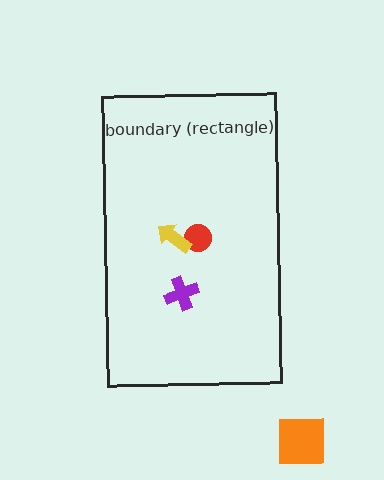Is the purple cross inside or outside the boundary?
Inside.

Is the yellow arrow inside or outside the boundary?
Inside.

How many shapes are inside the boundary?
3 inside, 1 outside.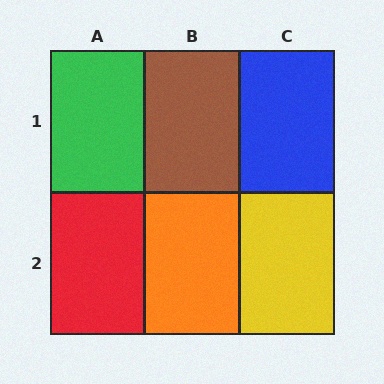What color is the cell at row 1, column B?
Brown.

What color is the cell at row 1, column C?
Blue.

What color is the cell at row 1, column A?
Green.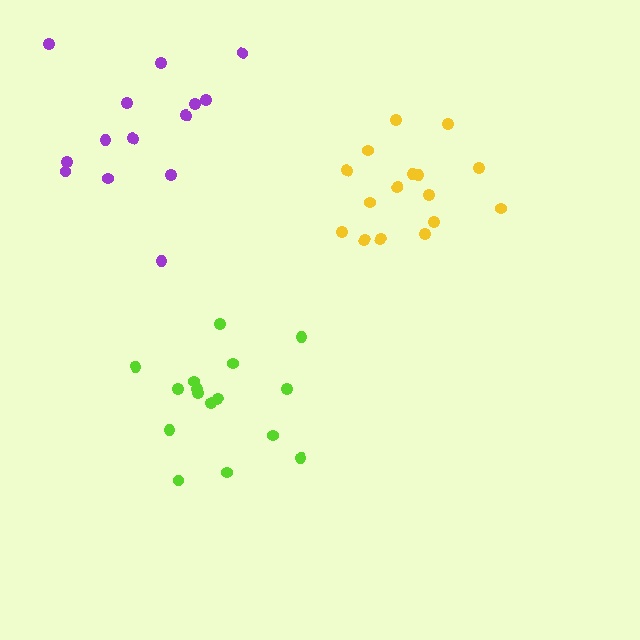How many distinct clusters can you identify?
There are 3 distinct clusters.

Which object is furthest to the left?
The purple cluster is leftmost.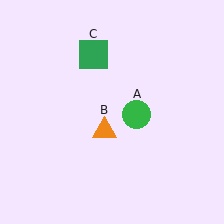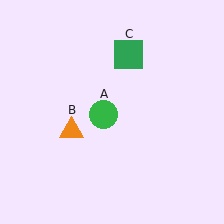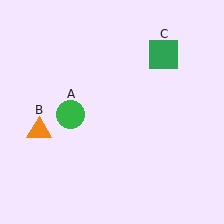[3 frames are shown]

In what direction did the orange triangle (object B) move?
The orange triangle (object B) moved left.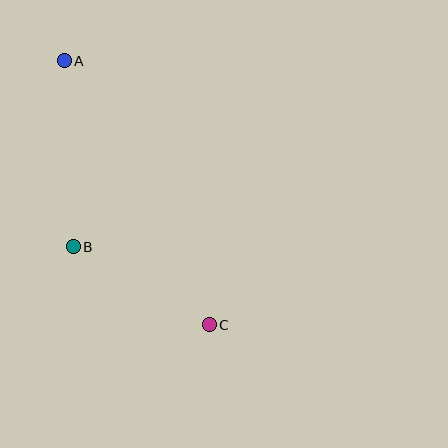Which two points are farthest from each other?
Points A and C are farthest from each other.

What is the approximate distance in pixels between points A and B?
The distance between A and B is approximately 186 pixels.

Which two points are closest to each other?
Points B and C are closest to each other.